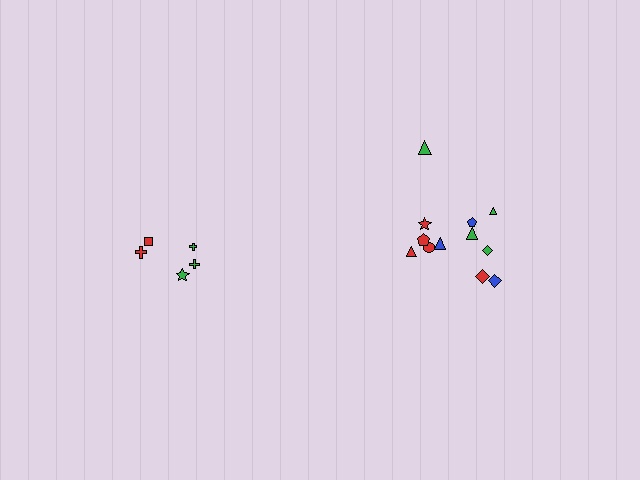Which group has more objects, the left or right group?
The right group.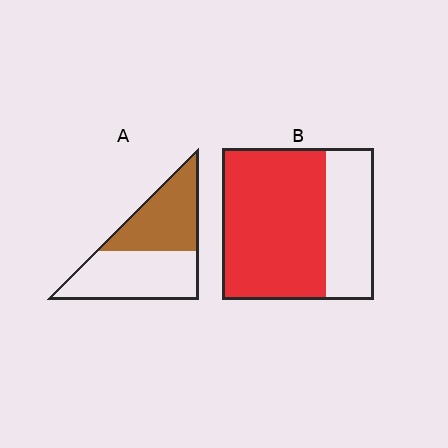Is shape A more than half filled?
Roughly half.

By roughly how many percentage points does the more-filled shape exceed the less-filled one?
By roughly 20 percentage points (B over A).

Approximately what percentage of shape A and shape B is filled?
A is approximately 45% and B is approximately 70%.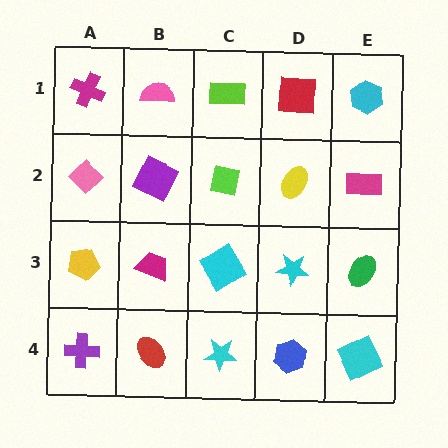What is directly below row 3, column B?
A red ellipse.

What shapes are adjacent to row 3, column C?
A lime square (row 2, column C), a cyan star (row 4, column C), a magenta trapezoid (row 3, column B), a cyan star (row 3, column D).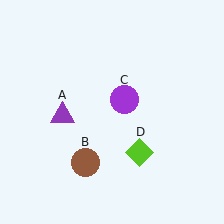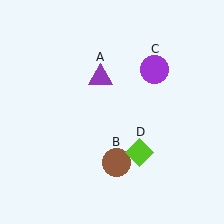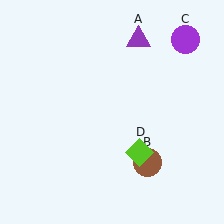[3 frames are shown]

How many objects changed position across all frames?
3 objects changed position: purple triangle (object A), brown circle (object B), purple circle (object C).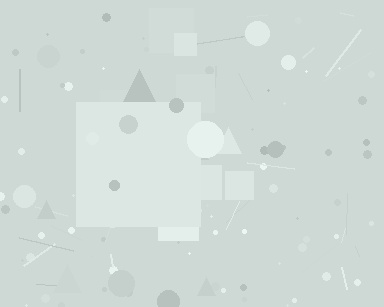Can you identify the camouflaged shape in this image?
The camouflaged shape is a square.